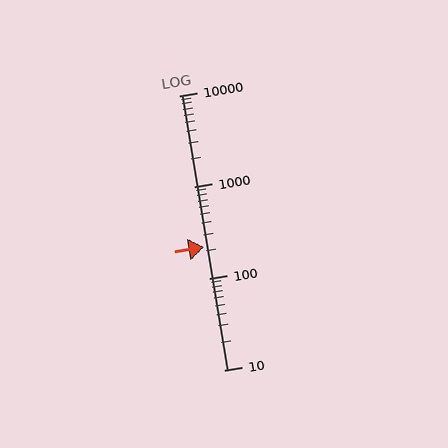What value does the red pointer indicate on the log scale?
The pointer indicates approximately 220.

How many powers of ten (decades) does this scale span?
The scale spans 3 decades, from 10 to 10000.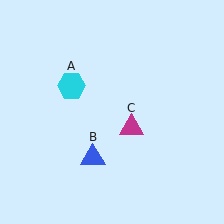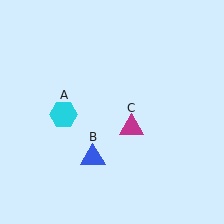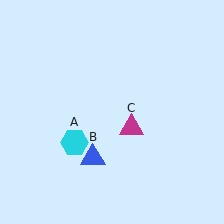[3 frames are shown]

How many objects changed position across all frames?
1 object changed position: cyan hexagon (object A).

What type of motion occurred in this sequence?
The cyan hexagon (object A) rotated counterclockwise around the center of the scene.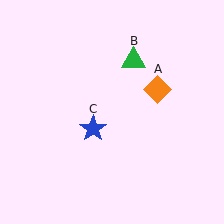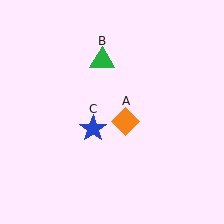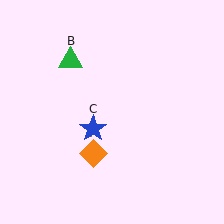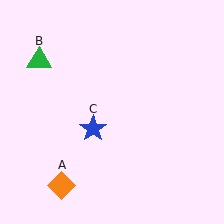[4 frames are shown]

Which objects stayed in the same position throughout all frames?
Blue star (object C) remained stationary.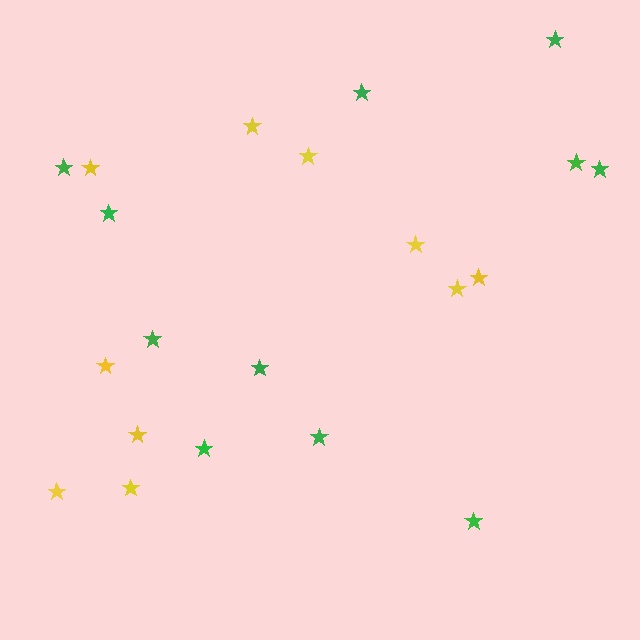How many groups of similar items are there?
There are 2 groups: one group of yellow stars (10) and one group of green stars (11).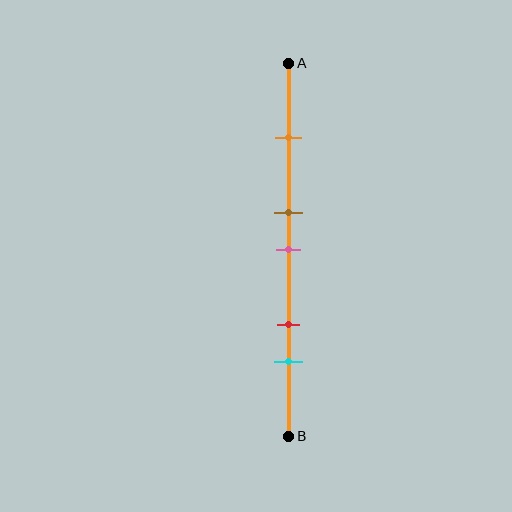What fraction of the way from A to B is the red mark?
The red mark is approximately 70% (0.7) of the way from A to B.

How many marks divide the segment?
There are 5 marks dividing the segment.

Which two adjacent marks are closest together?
The brown and pink marks are the closest adjacent pair.